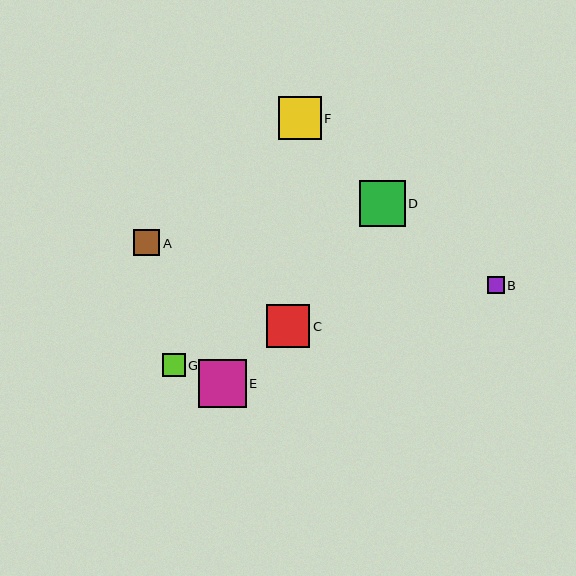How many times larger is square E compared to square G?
Square E is approximately 2.1 times the size of square G.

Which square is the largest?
Square E is the largest with a size of approximately 48 pixels.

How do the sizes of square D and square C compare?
Square D and square C are approximately the same size.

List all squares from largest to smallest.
From largest to smallest: E, D, C, F, A, G, B.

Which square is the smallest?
Square B is the smallest with a size of approximately 17 pixels.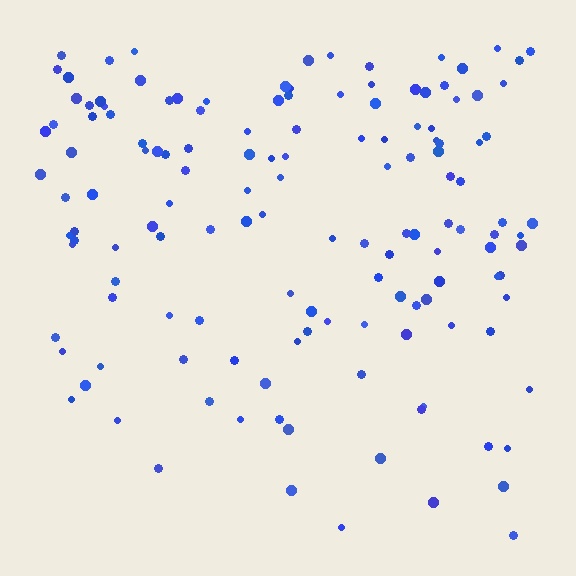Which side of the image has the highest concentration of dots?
The top.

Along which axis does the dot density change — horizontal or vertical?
Vertical.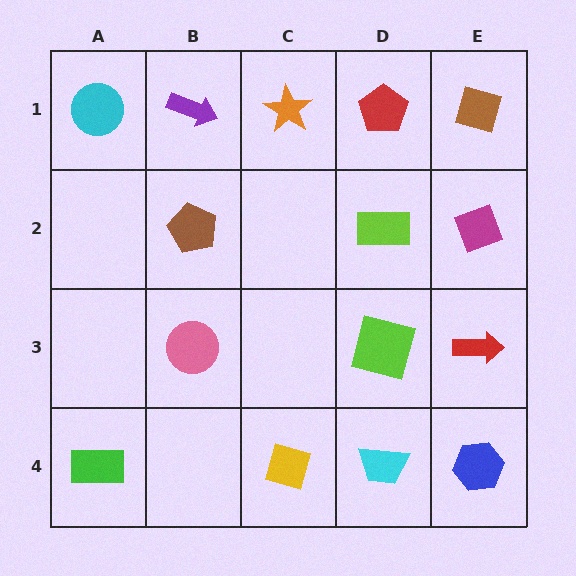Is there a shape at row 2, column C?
No, that cell is empty.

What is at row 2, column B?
A brown pentagon.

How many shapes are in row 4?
4 shapes.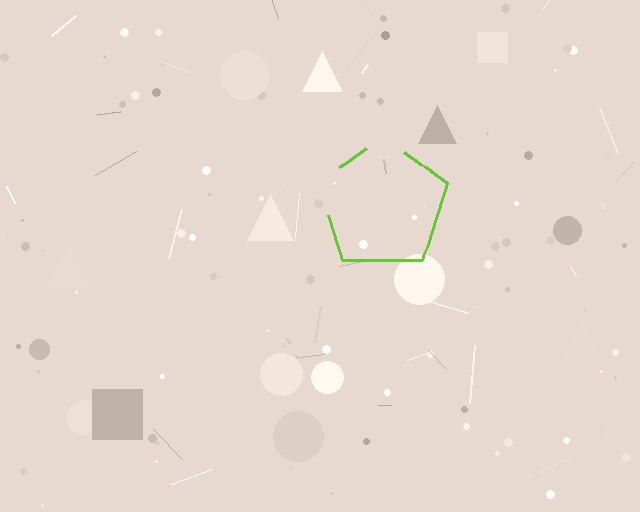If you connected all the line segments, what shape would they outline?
They would outline a pentagon.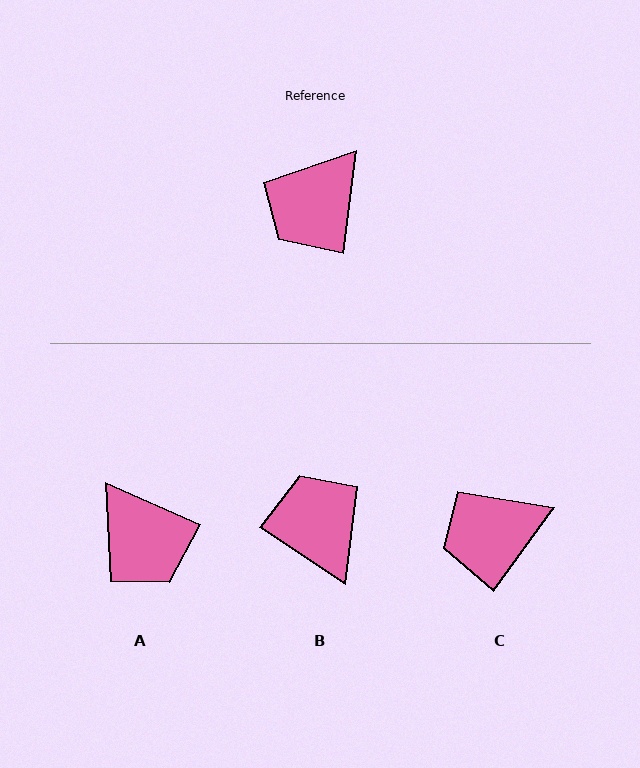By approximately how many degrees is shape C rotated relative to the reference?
Approximately 29 degrees clockwise.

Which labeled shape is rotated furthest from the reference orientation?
B, about 116 degrees away.